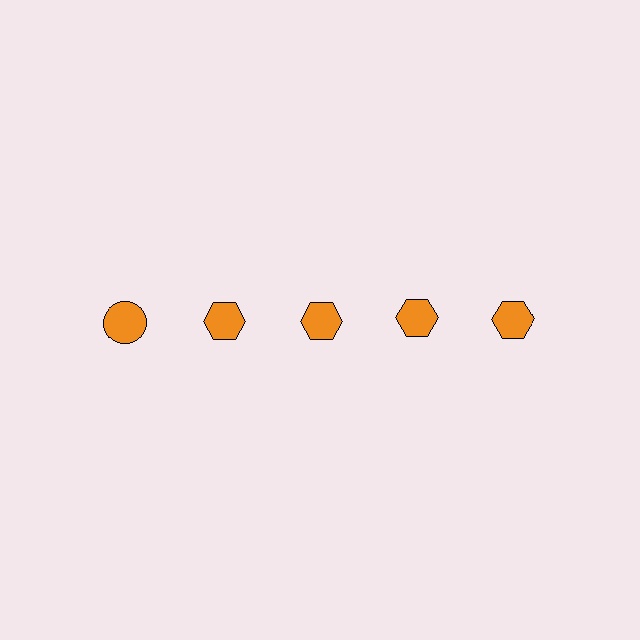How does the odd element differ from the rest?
It has a different shape: circle instead of hexagon.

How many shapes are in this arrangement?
There are 5 shapes arranged in a grid pattern.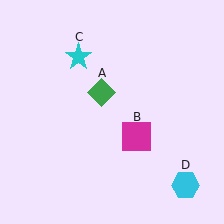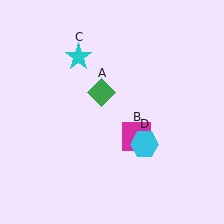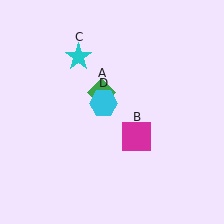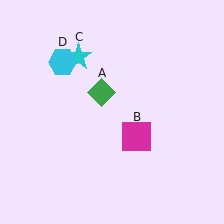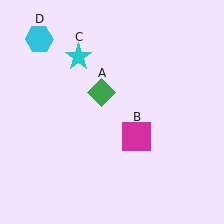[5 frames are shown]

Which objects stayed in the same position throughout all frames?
Green diamond (object A) and magenta square (object B) and cyan star (object C) remained stationary.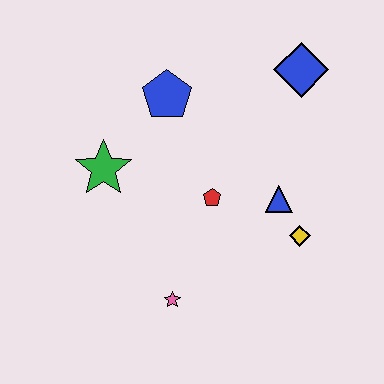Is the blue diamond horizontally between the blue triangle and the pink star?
No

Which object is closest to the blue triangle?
The yellow diamond is closest to the blue triangle.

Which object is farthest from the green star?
The blue diamond is farthest from the green star.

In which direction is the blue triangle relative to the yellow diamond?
The blue triangle is above the yellow diamond.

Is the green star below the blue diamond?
Yes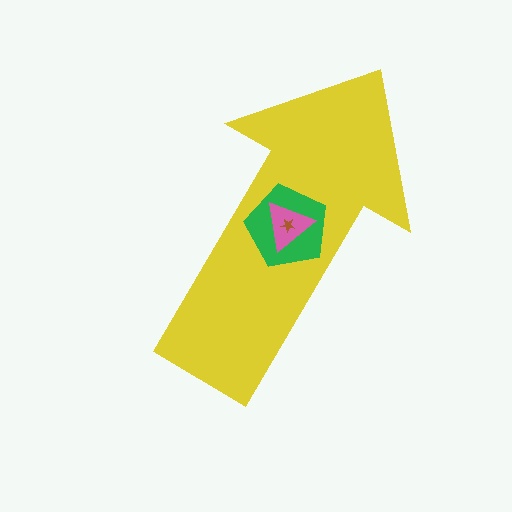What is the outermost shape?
The yellow arrow.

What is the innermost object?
The brown star.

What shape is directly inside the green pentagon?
The pink triangle.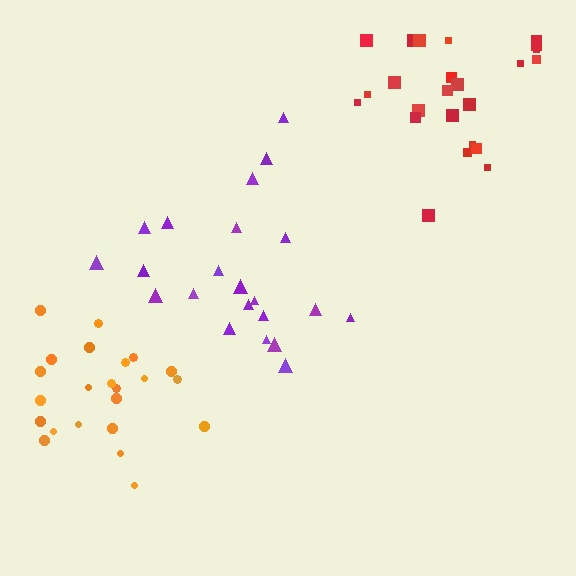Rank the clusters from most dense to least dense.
orange, red, purple.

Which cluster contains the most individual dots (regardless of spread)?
Red (24).